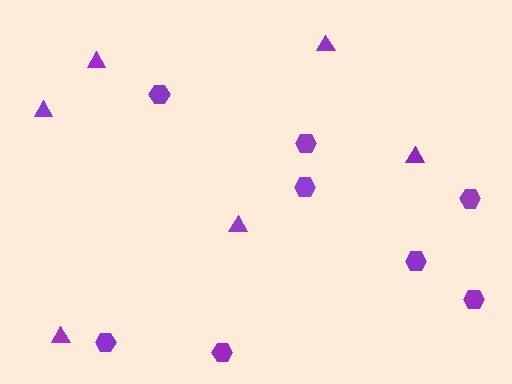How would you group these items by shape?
There are 2 groups: one group of triangles (6) and one group of hexagons (8).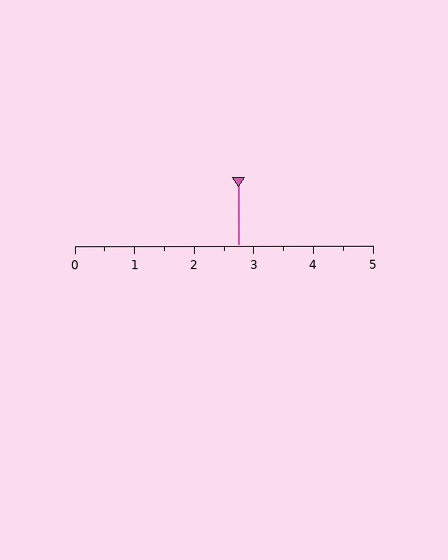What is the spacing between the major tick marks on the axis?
The major ticks are spaced 1 apart.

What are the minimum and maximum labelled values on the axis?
The axis runs from 0 to 5.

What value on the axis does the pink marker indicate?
The marker indicates approximately 2.8.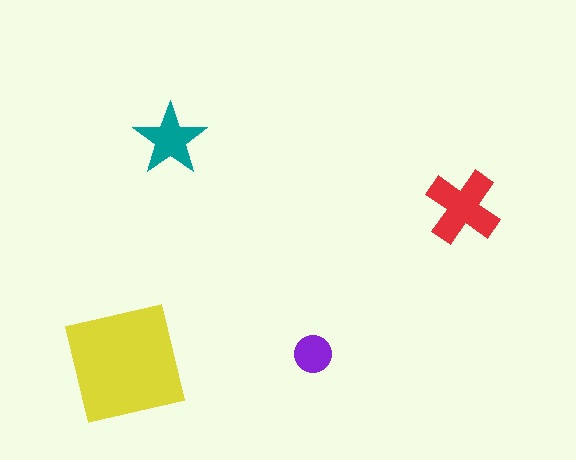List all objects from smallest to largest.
The purple circle, the teal star, the red cross, the yellow square.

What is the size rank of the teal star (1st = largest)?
3rd.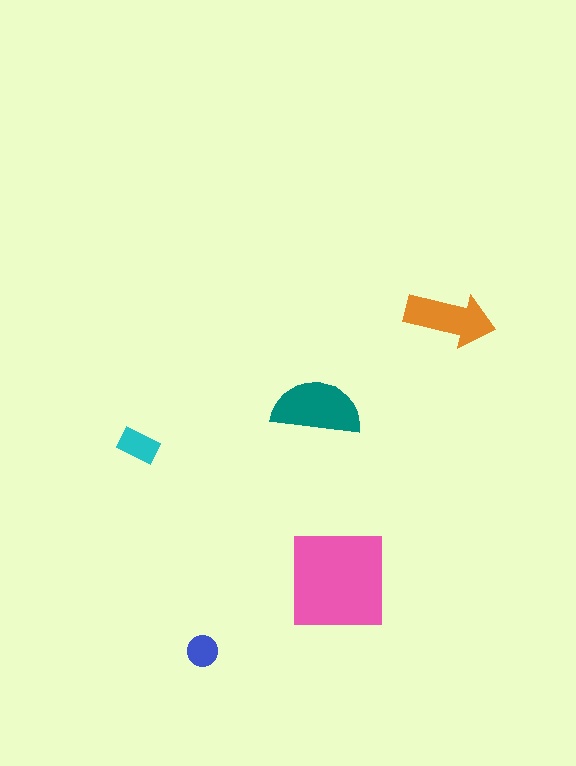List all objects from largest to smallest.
The pink square, the teal semicircle, the orange arrow, the cyan rectangle, the blue circle.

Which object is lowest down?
The blue circle is bottommost.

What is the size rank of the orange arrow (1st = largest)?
3rd.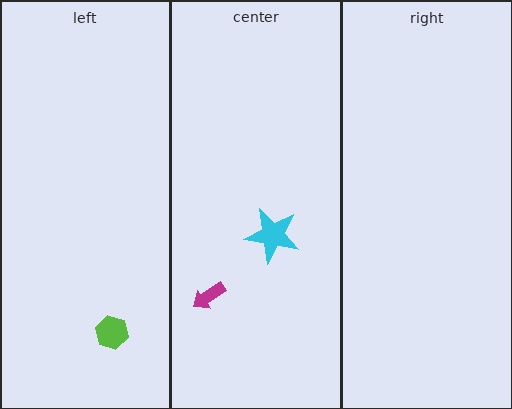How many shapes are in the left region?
1.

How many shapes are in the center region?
2.